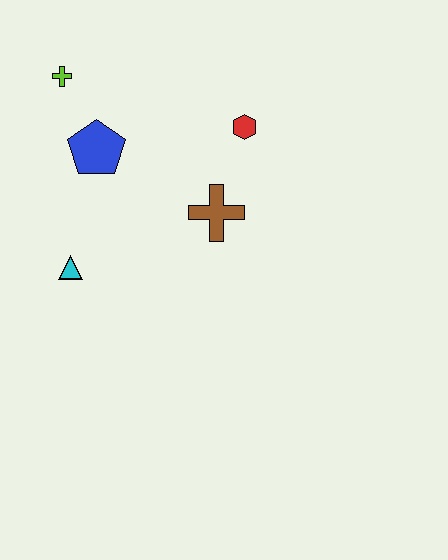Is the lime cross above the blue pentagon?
Yes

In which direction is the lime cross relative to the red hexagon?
The lime cross is to the left of the red hexagon.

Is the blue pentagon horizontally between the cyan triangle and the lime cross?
No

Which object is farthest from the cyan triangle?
The red hexagon is farthest from the cyan triangle.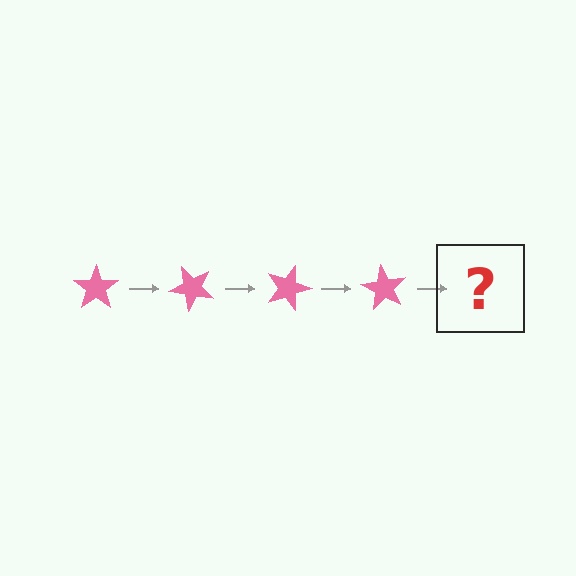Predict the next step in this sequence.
The next step is a pink star rotated 180 degrees.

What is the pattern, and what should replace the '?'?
The pattern is that the star rotates 45 degrees each step. The '?' should be a pink star rotated 180 degrees.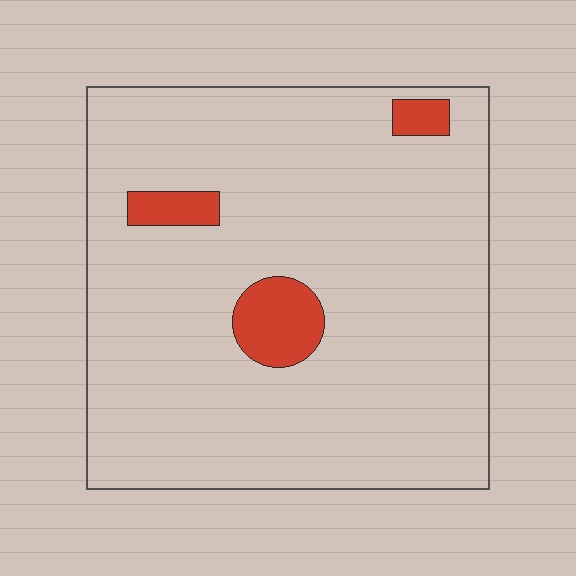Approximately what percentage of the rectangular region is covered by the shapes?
Approximately 5%.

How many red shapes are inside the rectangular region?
3.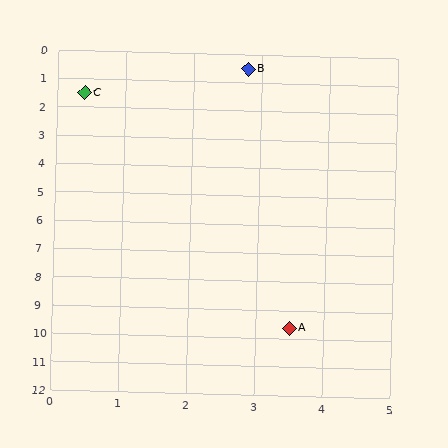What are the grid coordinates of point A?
Point A is at approximately (3.5, 9.6).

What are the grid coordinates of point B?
Point B is at approximately (2.8, 0.5).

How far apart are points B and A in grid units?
Points B and A are about 9.1 grid units apart.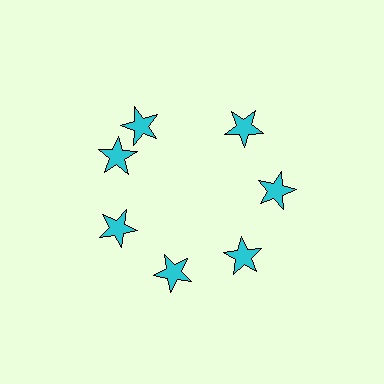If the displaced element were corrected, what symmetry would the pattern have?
It would have 7-fold rotational symmetry — the pattern would map onto itself every 51 degrees.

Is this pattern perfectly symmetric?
No. The 7 cyan stars are arranged in a ring, but one element near the 12 o'clock position is rotated out of alignment along the ring, breaking the 7-fold rotational symmetry.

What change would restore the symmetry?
The symmetry would be restored by rotating it back into even spacing with its neighbors so that all 7 stars sit at equal angles and equal distance from the center.